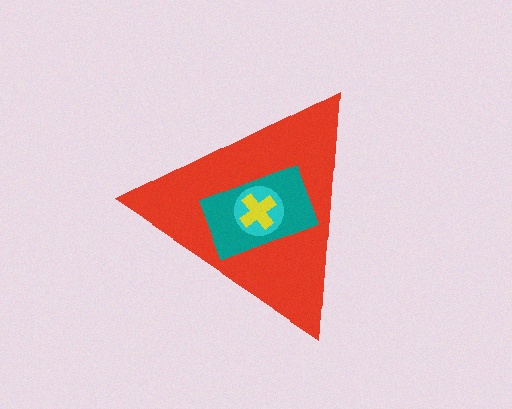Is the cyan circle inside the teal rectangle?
Yes.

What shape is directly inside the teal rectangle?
The cyan circle.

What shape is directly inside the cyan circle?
The yellow cross.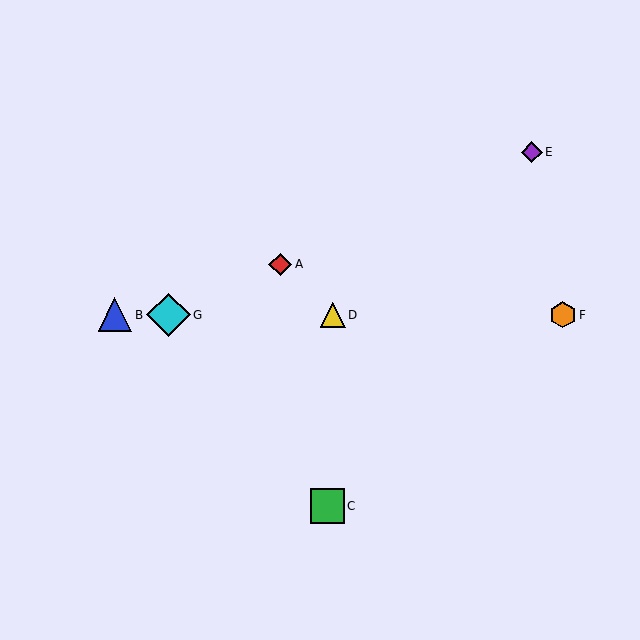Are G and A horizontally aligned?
No, G is at y≈315 and A is at y≈264.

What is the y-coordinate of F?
Object F is at y≈315.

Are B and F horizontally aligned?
Yes, both are at y≈315.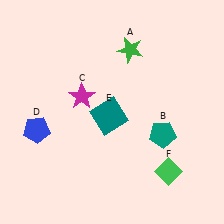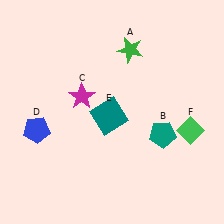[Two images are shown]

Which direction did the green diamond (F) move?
The green diamond (F) moved up.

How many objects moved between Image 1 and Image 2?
1 object moved between the two images.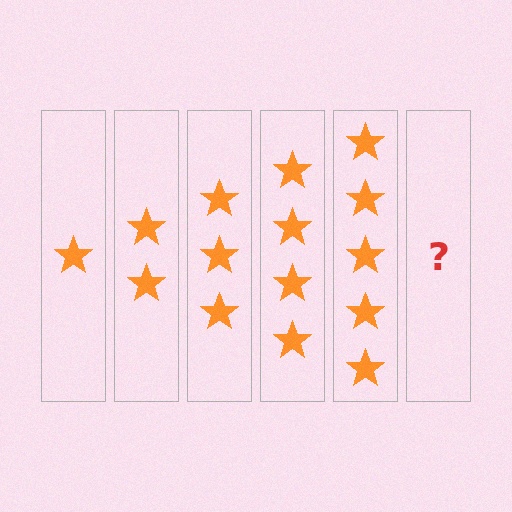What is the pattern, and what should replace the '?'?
The pattern is that each step adds one more star. The '?' should be 6 stars.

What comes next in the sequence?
The next element should be 6 stars.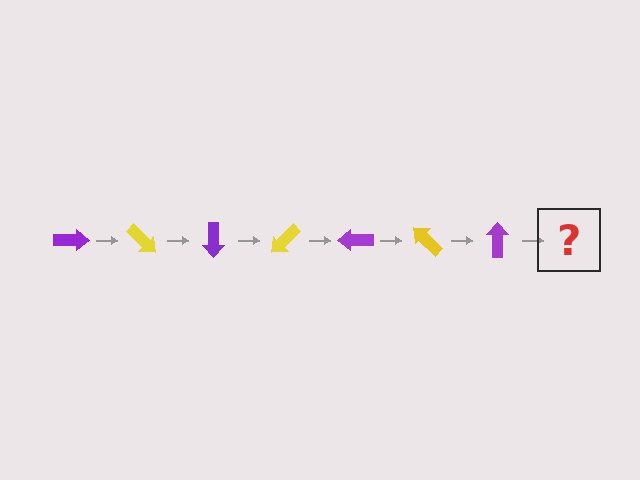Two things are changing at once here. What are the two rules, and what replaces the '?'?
The two rules are that it rotates 45 degrees each step and the color cycles through purple and yellow. The '?' should be a yellow arrow, rotated 315 degrees from the start.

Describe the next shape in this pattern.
It should be a yellow arrow, rotated 315 degrees from the start.